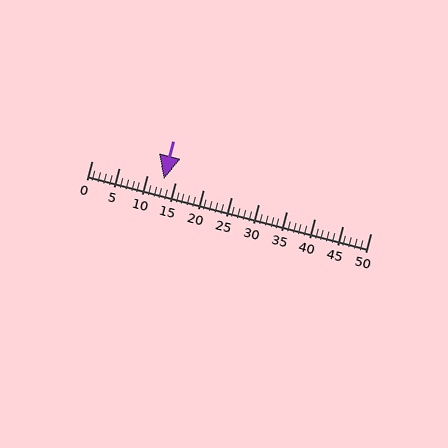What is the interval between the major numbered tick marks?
The major tick marks are spaced 5 units apart.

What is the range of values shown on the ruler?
The ruler shows values from 0 to 50.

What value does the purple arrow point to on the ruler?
The purple arrow points to approximately 13.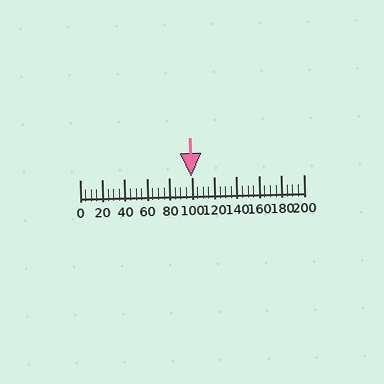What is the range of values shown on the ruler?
The ruler shows values from 0 to 200.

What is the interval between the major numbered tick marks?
The major tick marks are spaced 20 units apart.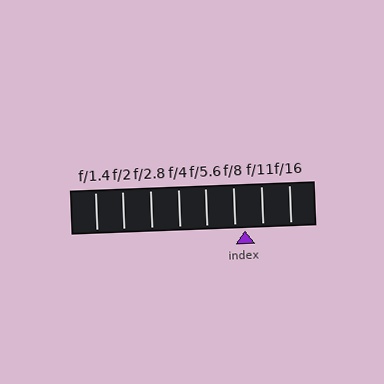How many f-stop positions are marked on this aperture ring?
There are 8 f-stop positions marked.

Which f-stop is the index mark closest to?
The index mark is closest to f/8.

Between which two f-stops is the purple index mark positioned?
The index mark is between f/8 and f/11.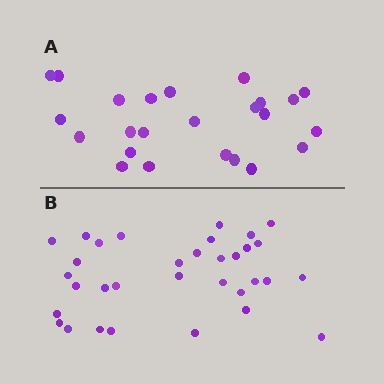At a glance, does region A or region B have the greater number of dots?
Region B (the bottom region) has more dots.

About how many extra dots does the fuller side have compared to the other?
Region B has roughly 8 or so more dots than region A.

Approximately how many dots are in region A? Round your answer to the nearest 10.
About 20 dots. (The exact count is 24, which rounds to 20.)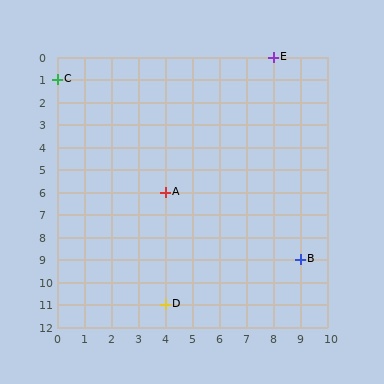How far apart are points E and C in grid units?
Points E and C are 8 columns and 1 row apart (about 8.1 grid units diagonally).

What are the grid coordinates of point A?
Point A is at grid coordinates (4, 6).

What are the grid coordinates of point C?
Point C is at grid coordinates (0, 1).